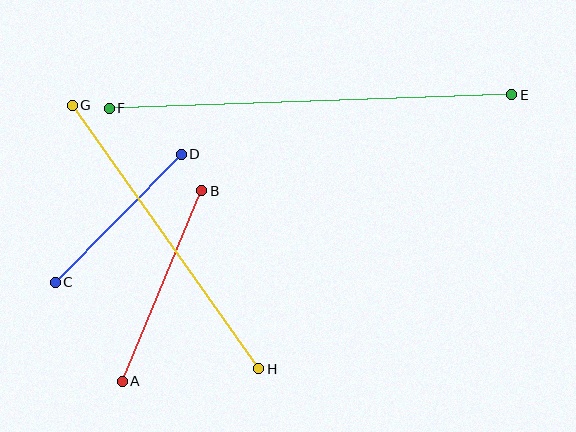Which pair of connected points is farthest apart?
Points E and F are farthest apart.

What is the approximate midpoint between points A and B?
The midpoint is at approximately (162, 286) pixels.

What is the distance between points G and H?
The distance is approximately 323 pixels.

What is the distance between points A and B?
The distance is approximately 206 pixels.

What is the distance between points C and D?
The distance is approximately 180 pixels.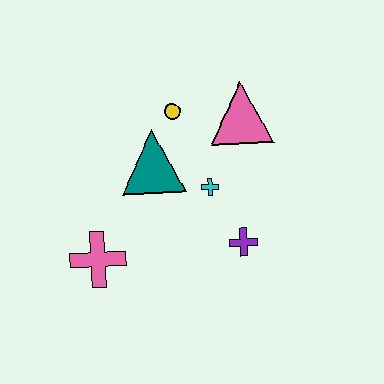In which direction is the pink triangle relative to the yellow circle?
The pink triangle is to the right of the yellow circle.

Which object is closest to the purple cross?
The cyan cross is closest to the purple cross.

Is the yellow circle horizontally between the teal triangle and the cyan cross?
Yes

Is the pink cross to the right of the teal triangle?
No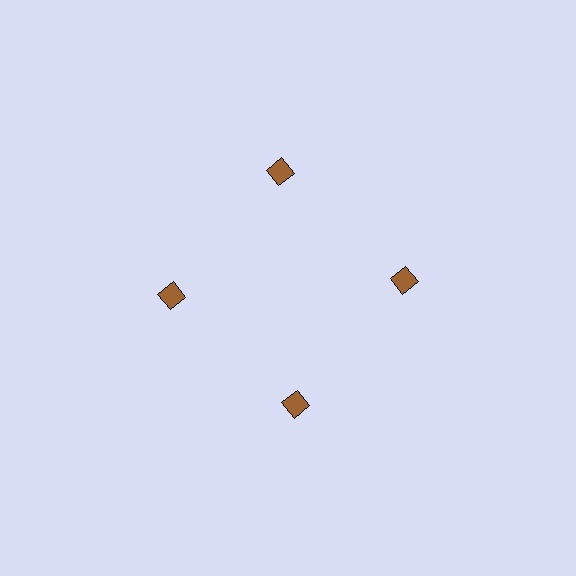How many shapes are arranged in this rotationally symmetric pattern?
There are 4 shapes, arranged in 4 groups of 1.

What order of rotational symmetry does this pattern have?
This pattern has 4-fold rotational symmetry.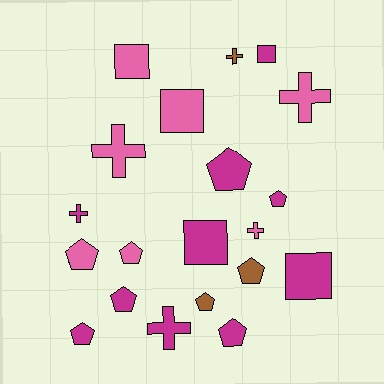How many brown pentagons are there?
There are 2 brown pentagons.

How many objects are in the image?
There are 20 objects.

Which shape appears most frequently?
Pentagon, with 9 objects.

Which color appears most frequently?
Magenta, with 10 objects.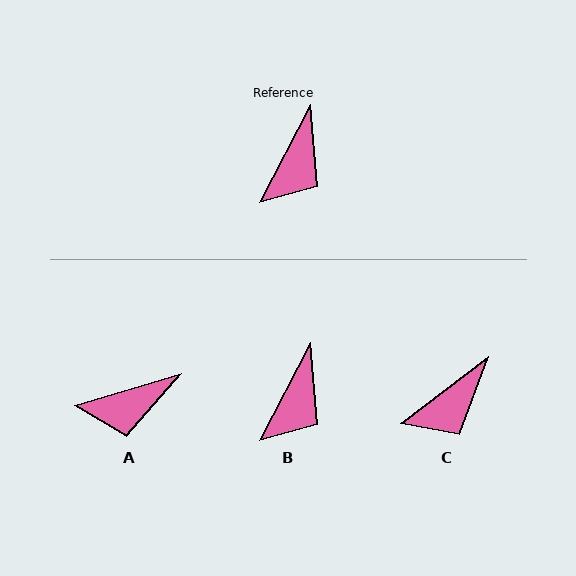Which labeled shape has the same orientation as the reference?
B.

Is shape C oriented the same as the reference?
No, it is off by about 25 degrees.